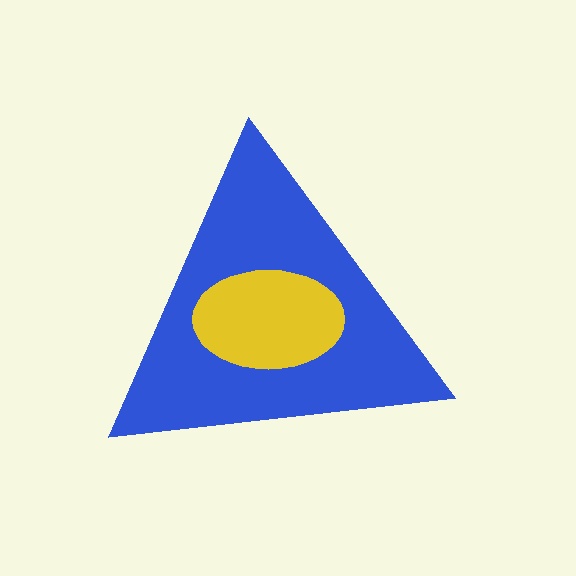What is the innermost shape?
The yellow ellipse.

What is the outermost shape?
The blue triangle.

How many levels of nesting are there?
2.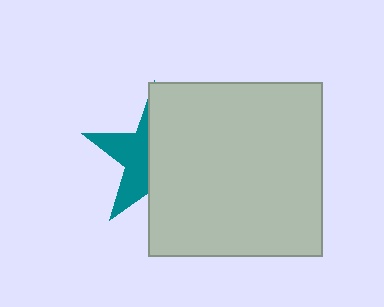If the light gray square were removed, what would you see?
You would see the complete teal star.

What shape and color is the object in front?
The object in front is a light gray square.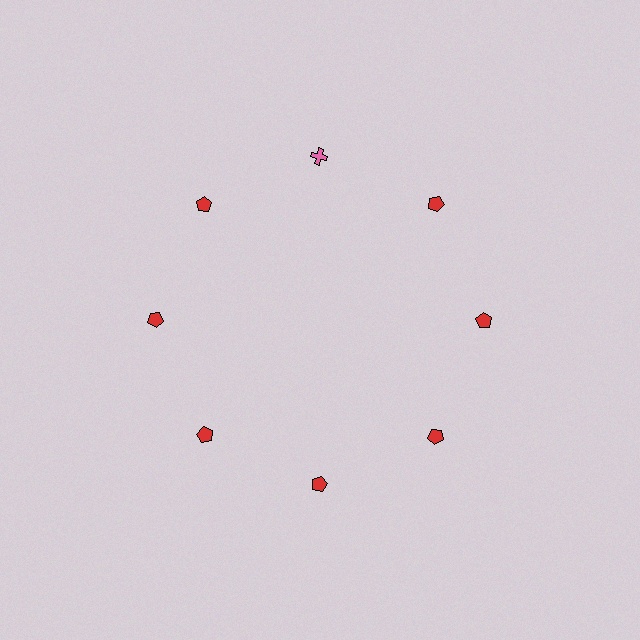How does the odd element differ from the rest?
It differs in both color (pink instead of red) and shape (cross instead of pentagon).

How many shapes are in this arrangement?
There are 8 shapes arranged in a ring pattern.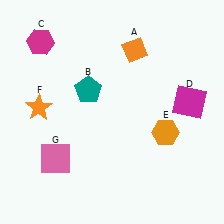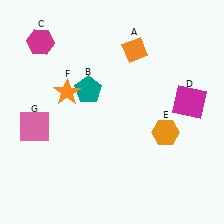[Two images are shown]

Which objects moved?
The objects that moved are: the orange star (F), the pink square (G).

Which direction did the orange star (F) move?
The orange star (F) moved right.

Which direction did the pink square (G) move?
The pink square (G) moved up.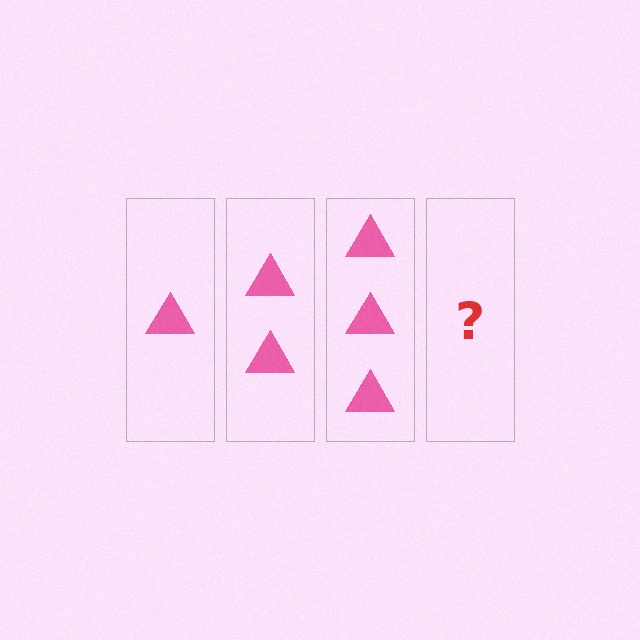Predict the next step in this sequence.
The next step is 4 triangles.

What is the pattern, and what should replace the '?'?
The pattern is that each step adds one more triangle. The '?' should be 4 triangles.